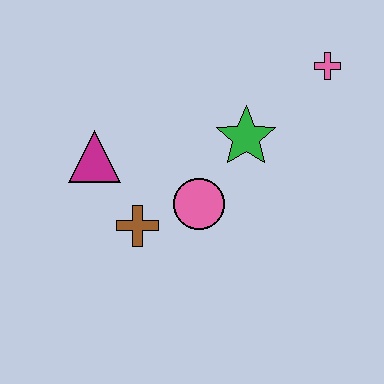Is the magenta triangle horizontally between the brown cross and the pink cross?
No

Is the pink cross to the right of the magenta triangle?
Yes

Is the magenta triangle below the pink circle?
No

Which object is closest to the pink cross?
The green star is closest to the pink cross.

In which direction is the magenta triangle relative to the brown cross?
The magenta triangle is above the brown cross.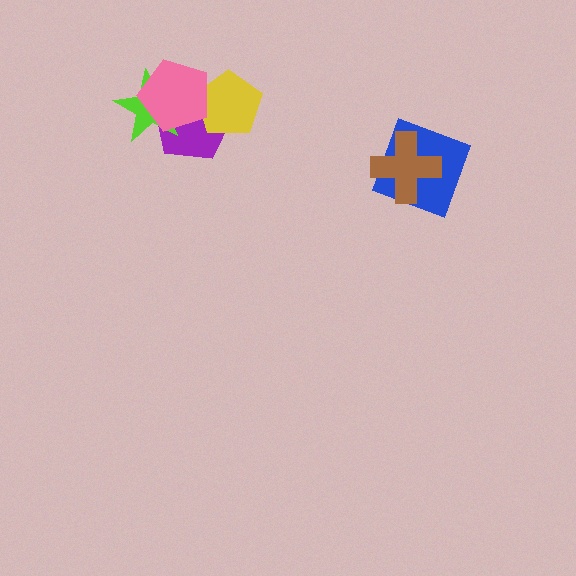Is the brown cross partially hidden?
No, no other shape covers it.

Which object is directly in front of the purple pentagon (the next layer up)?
The yellow pentagon is directly in front of the purple pentagon.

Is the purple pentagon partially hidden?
Yes, it is partially covered by another shape.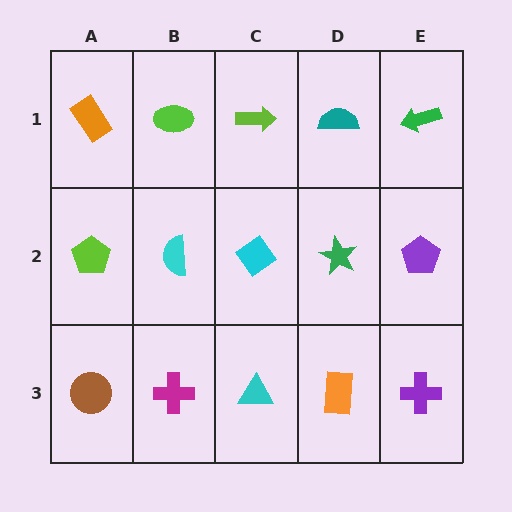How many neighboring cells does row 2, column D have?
4.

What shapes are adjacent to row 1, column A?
A lime pentagon (row 2, column A), a lime ellipse (row 1, column B).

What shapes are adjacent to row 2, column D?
A teal semicircle (row 1, column D), an orange rectangle (row 3, column D), a cyan diamond (row 2, column C), a purple pentagon (row 2, column E).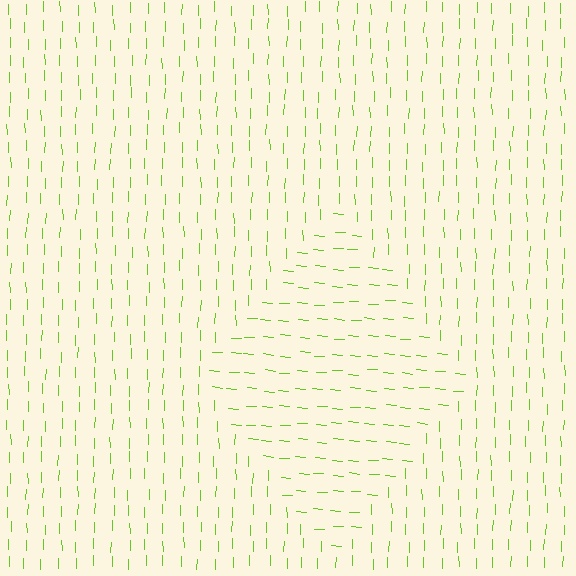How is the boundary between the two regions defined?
The boundary is defined purely by a change in line orientation (approximately 85 degrees difference). All lines are the same color and thickness.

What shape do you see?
I see a diamond.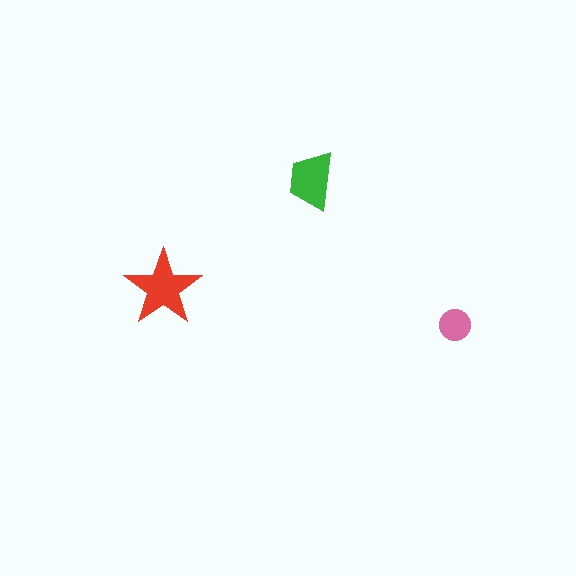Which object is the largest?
The red star.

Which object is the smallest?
The pink circle.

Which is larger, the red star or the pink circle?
The red star.